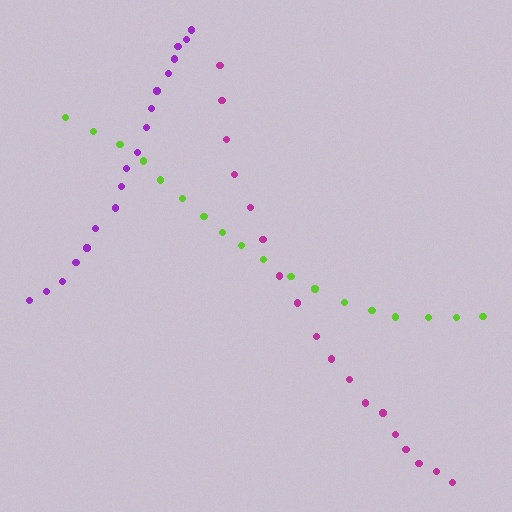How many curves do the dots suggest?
There are 3 distinct paths.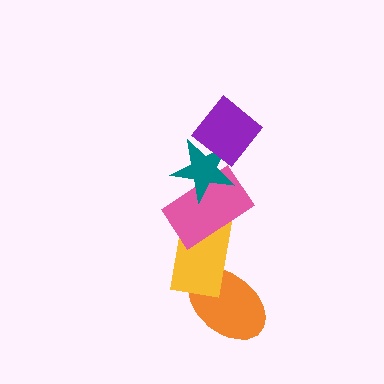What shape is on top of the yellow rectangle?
The pink rectangle is on top of the yellow rectangle.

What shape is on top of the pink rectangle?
The teal star is on top of the pink rectangle.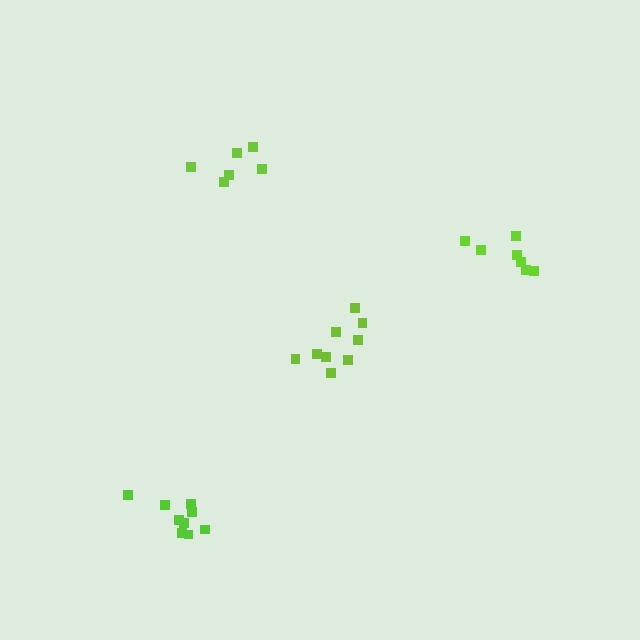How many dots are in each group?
Group 1: 7 dots, Group 2: 9 dots, Group 3: 6 dots, Group 4: 9 dots (31 total).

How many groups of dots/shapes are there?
There are 4 groups.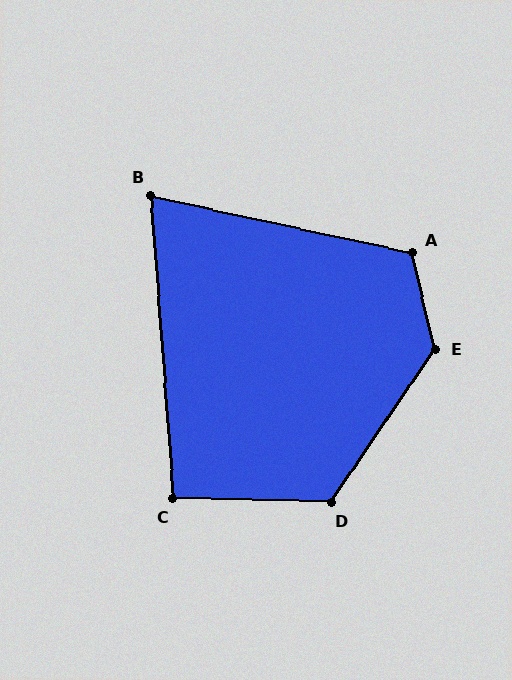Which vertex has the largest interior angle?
E, at approximately 133 degrees.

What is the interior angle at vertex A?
Approximately 115 degrees (obtuse).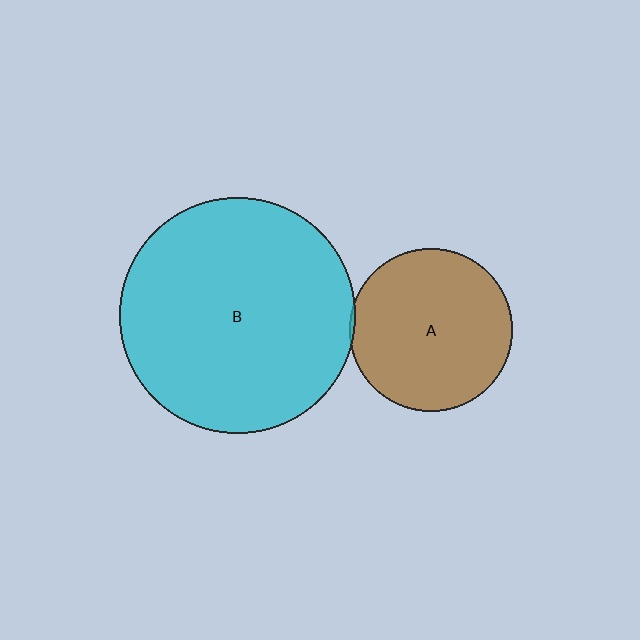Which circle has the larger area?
Circle B (cyan).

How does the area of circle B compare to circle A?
Approximately 2.1 times.